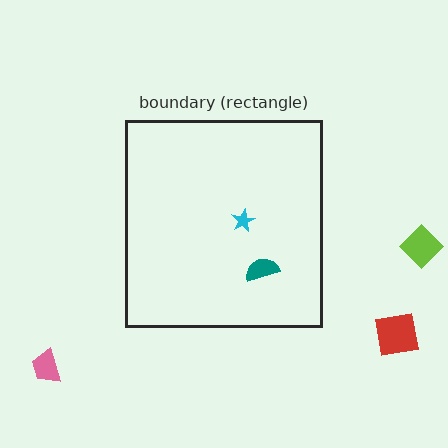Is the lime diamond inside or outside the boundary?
Outside.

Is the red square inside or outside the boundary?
Outside.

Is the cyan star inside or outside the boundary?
Inside.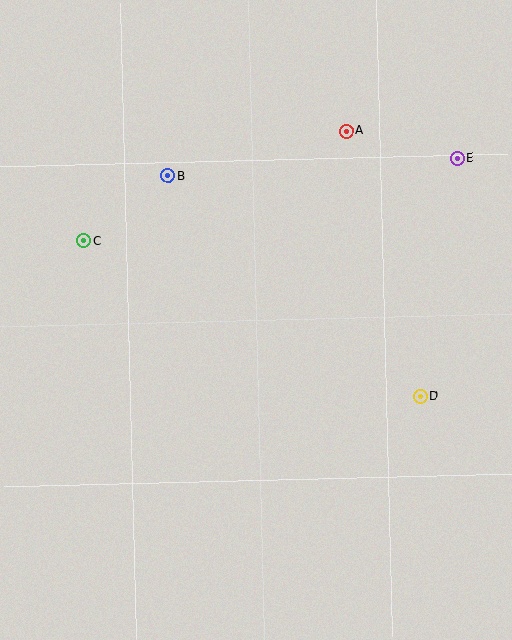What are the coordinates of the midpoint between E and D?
The midpoint between E and D is at (439, 277).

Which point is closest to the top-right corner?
Point E is closest to the top-right corner.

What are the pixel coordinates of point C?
Point C is at (84, 241).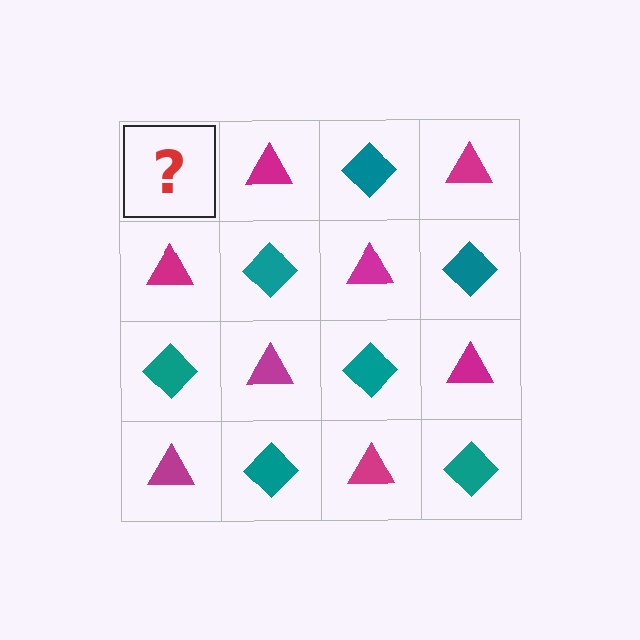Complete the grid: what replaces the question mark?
The question mark should be replaced with a teal diamond.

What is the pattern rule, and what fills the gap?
The rule is that it alternates teal diamond and magenta triangle in a checkerboard pattern. The gap should be filled with a teal diamond.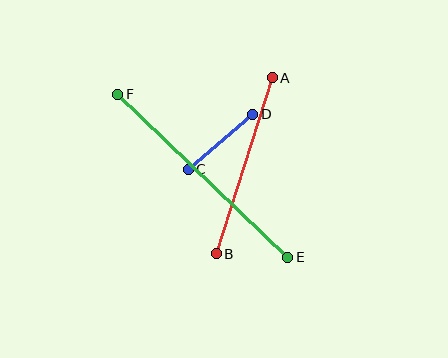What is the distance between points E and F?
The distance is approximately 236 pixels.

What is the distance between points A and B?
The distance is approximately 184 pixels.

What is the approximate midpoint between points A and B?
The midpoint is at approximately (244, 166) pixels.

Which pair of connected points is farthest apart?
Points E and F are farthest apart.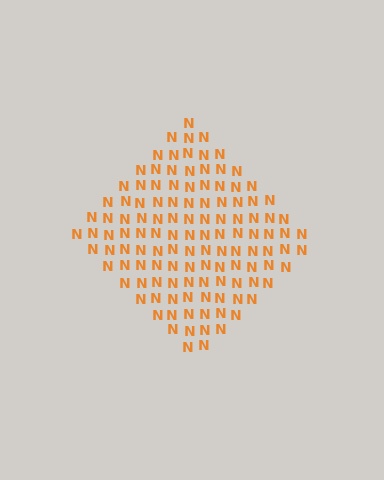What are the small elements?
The small elements are letter N's.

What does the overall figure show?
The overall figure shows a diamond.